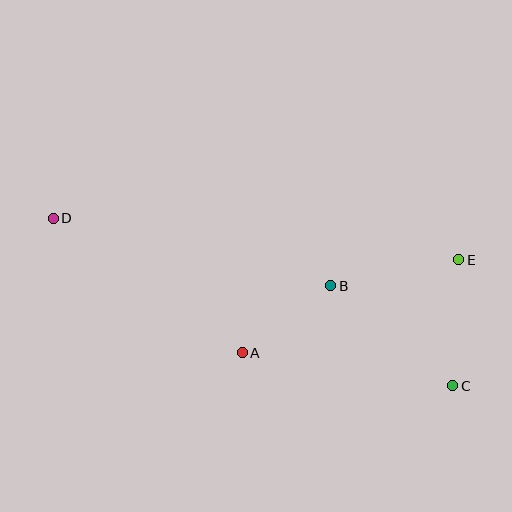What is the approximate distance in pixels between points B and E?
The distance between B and E is approximately 131 pixels.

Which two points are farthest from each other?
Points C and D are farthest from each other.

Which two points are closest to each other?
Points A and B are closest to each other.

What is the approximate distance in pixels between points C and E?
The distance between C and E is approximately 126 pixels.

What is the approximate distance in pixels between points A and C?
The distance between A and C is approximately 213 pixels.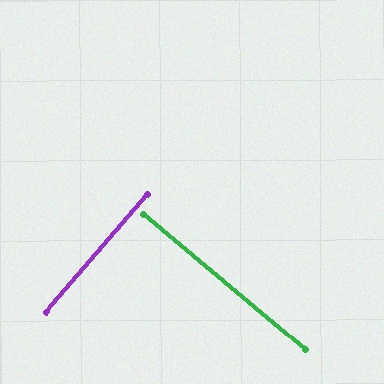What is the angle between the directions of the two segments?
Approximately 89 degrees.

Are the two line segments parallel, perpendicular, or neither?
Perpendicular — they meet at approximately 89°.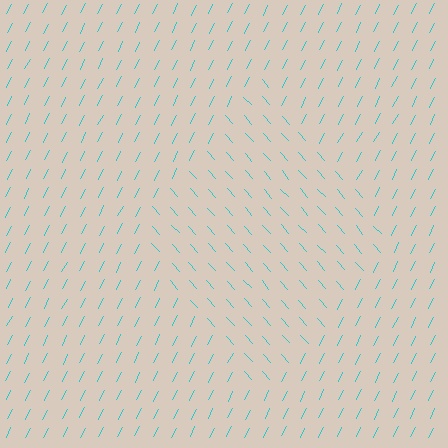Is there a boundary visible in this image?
Yes, there is a texture boundary formed by a change in line orientation.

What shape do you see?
I see a diamond.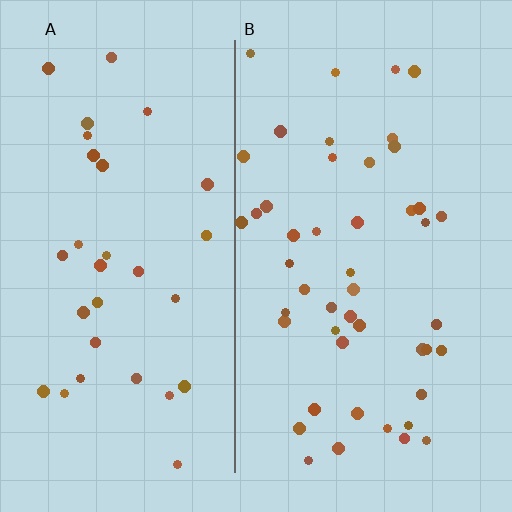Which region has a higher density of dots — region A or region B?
B (the right).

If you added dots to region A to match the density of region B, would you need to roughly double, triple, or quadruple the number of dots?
Approximately double.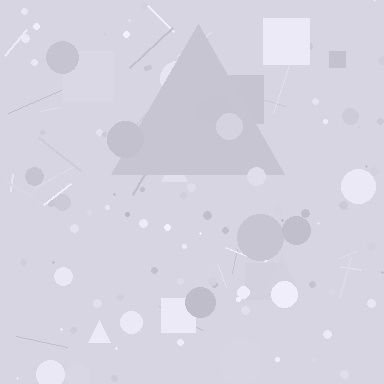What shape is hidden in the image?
A triangle is hidden in the image.